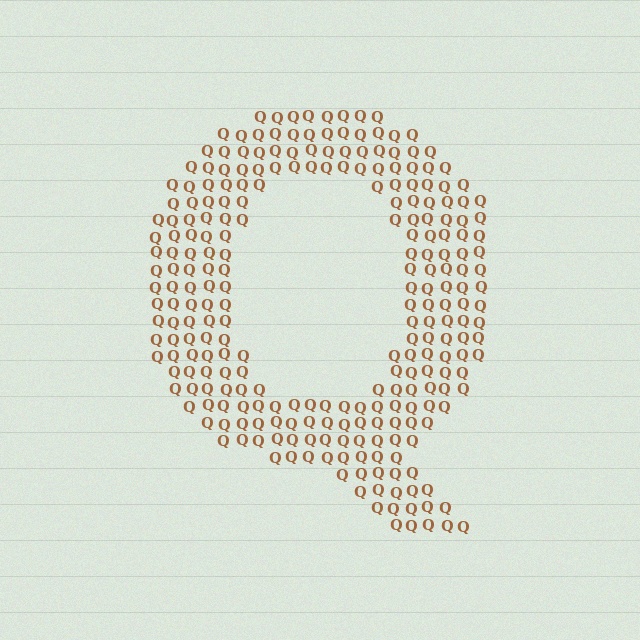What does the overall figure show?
The overall figure shows the letter Q.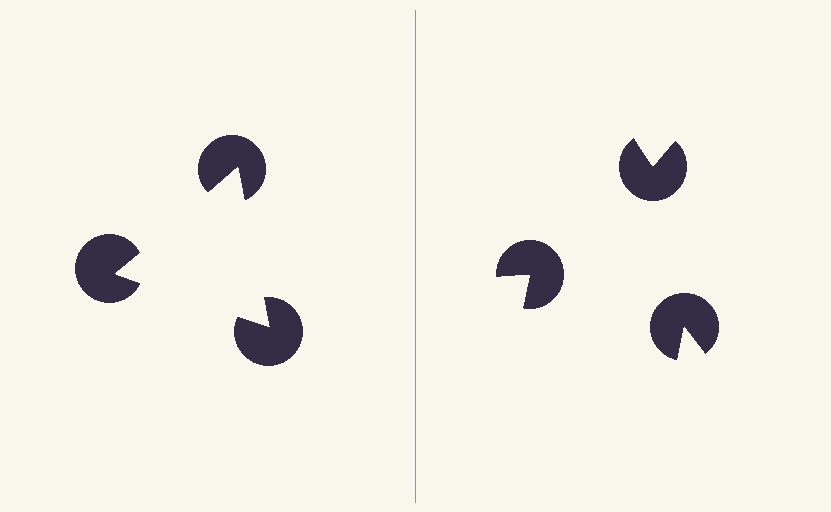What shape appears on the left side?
An illusory triangle.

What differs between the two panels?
The pac-man discs are positioned identically on both sides; only the wedge orientations differ. On the left they align to a triangle; on the right they are misaligned.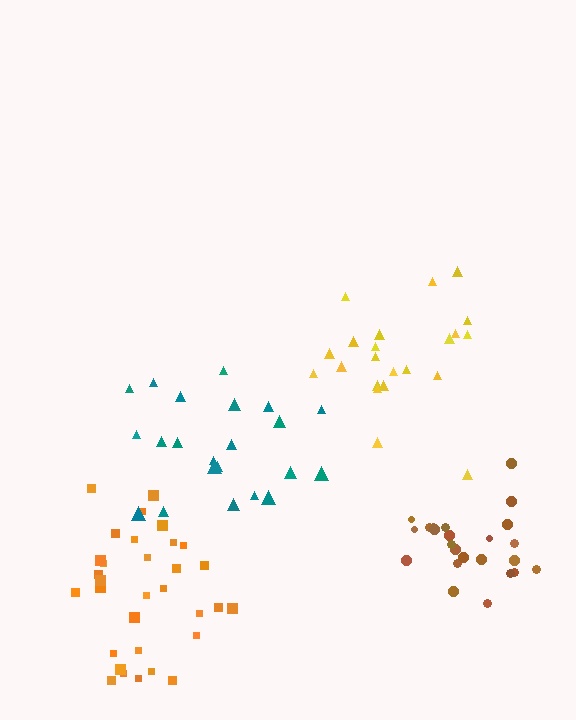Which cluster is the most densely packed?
Brown.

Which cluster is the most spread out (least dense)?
Teal.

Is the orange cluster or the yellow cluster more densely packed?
Yellow.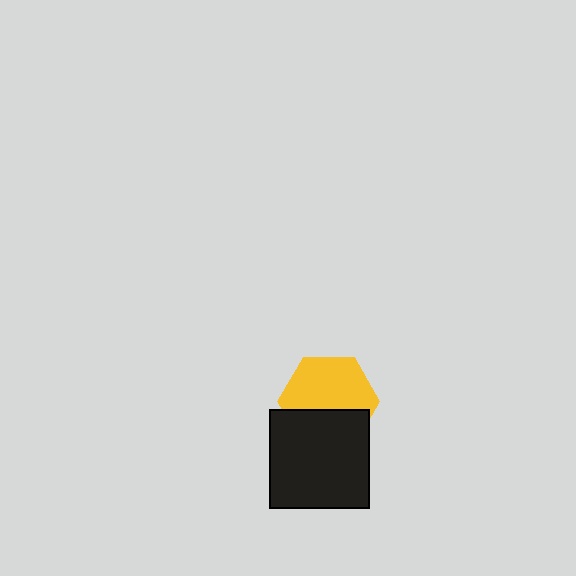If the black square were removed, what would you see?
You would see the complete yellow hexagon.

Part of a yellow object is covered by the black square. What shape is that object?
It is a hexagon.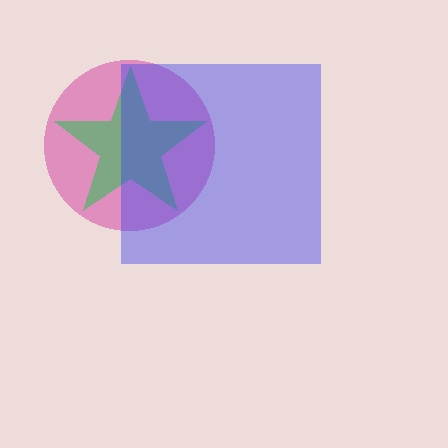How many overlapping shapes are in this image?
There are 3 overlapping shapes in the image.